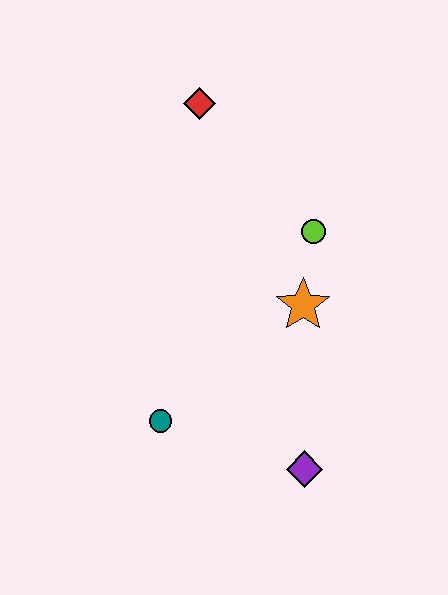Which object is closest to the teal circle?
The purple diamond is closest to the teal circle.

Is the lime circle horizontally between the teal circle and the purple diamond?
No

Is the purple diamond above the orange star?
No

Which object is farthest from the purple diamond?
The red diamond is farthest from the purple diamond.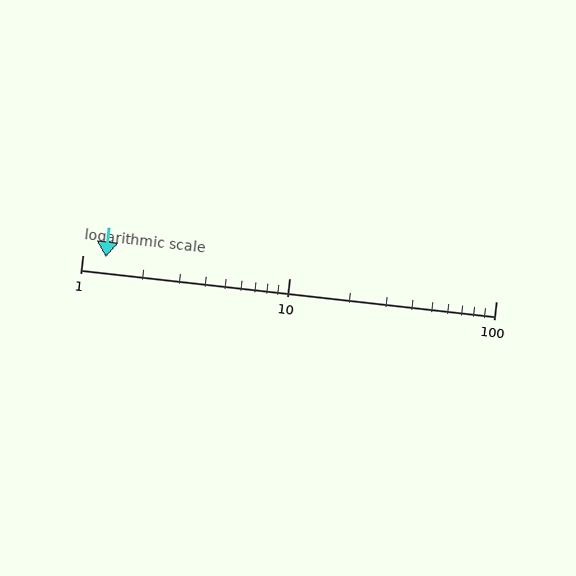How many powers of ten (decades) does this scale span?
The scale spans 2 decades, from 1 to 100.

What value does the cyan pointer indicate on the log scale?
The pointer indicates approximately 1.3.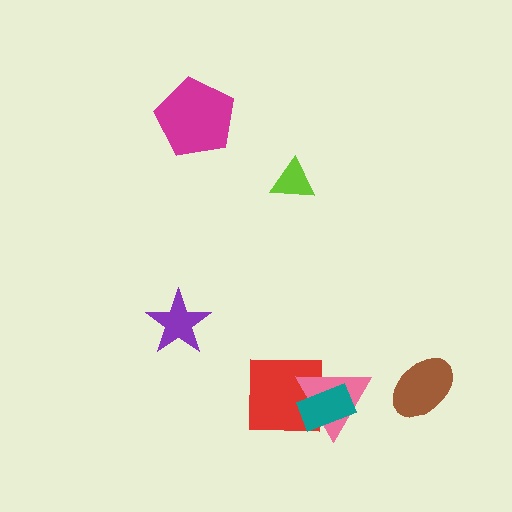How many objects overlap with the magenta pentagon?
0 objects overlap with the magenta pentagon.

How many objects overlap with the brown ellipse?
0 objects overlap with the brown ellipse.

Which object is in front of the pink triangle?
The teal rectangle is in front of the pink triangle.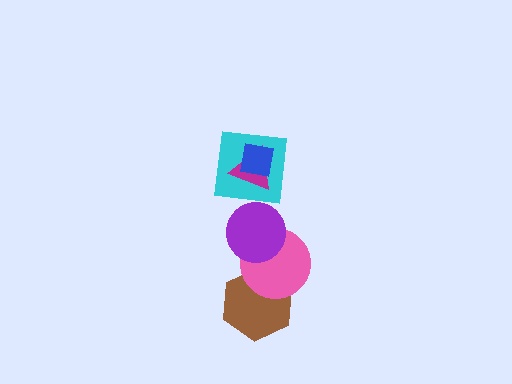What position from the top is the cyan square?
The cyan square is 3rd from the top.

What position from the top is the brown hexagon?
The brown hexagon is 6th from the top.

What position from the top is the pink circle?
The pink circle is 5th from the top.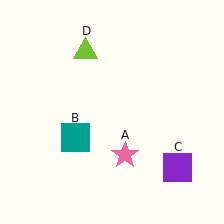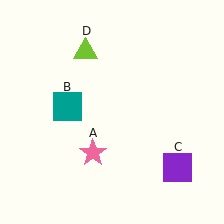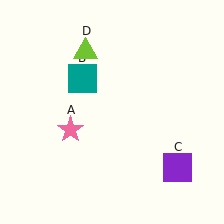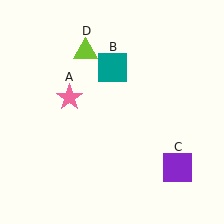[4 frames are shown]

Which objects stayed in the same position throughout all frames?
Purple square (object C) and lime triangle (object D) remained stationary.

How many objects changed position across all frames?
2 objects changed position: pink star (object A), teal square (object B).